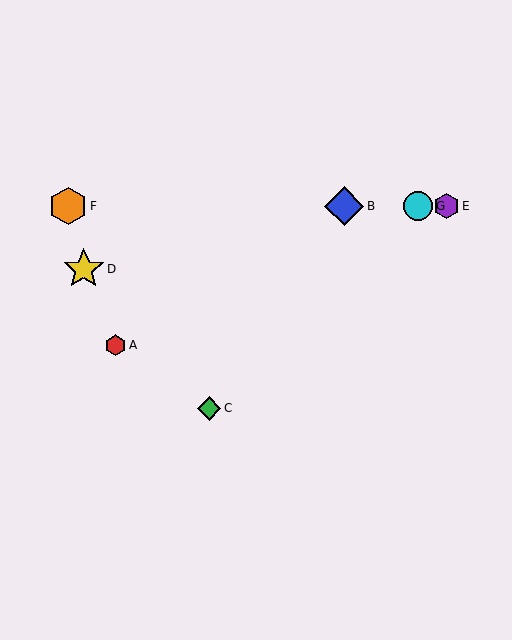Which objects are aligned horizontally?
Objects B, E, F, G are aligned horizontally.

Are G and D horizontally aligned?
No, G is at y≈206 and D is at y≈269.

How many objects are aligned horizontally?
4 objects (B, E, F, G) are aligned horizontally.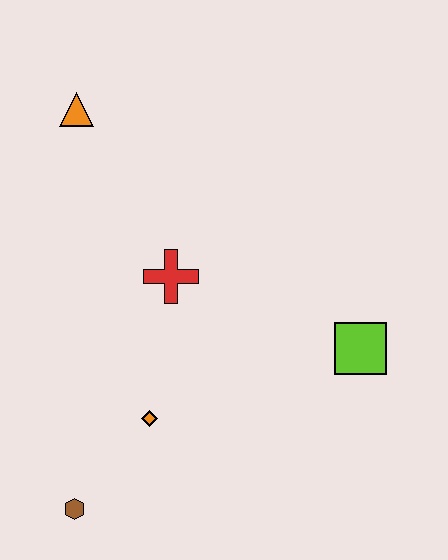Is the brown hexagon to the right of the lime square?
No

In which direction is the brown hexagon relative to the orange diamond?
The brown hexagon is below the orange diamond.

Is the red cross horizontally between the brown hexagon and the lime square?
Yes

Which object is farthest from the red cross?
The brown hexagon is farthest from the red cross.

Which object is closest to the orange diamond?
The brown hexagon is closest to the orange diamond.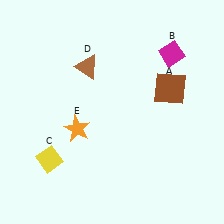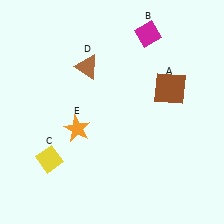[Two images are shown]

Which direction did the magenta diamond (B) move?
The magenta diamond (B) moved left.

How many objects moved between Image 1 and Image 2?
1 object moved between the two images.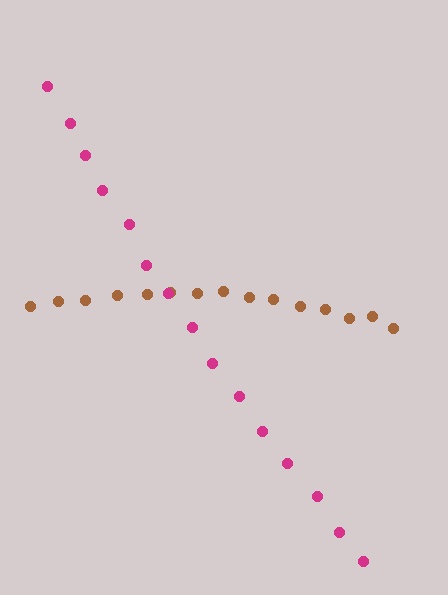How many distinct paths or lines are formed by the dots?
There are 2 distinct paths.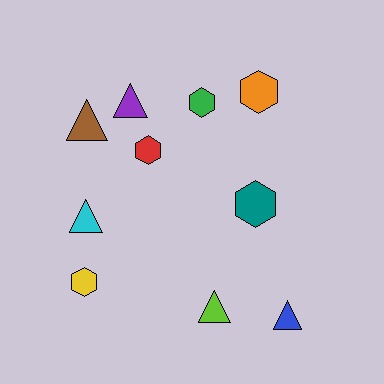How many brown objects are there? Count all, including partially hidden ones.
There is 1 brown object.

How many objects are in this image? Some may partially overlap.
There are 10 objects.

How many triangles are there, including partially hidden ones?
There are 5 triangles.